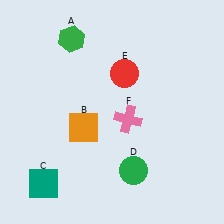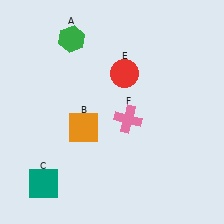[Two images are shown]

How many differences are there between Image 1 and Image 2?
There is 1 difference between the two images.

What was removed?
The green circle (D) was removed in Image 2.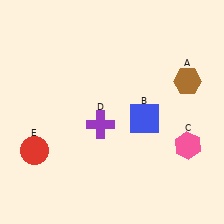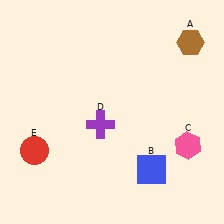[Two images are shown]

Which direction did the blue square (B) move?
The blue square (B) moved down.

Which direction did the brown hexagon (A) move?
The brown hexagon (A) moved up.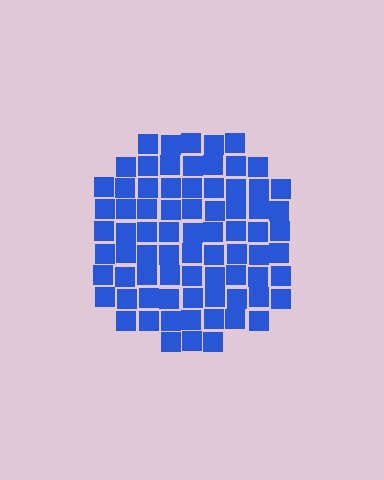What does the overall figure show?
The overall figure shows a circle.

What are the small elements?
The small elements are squares.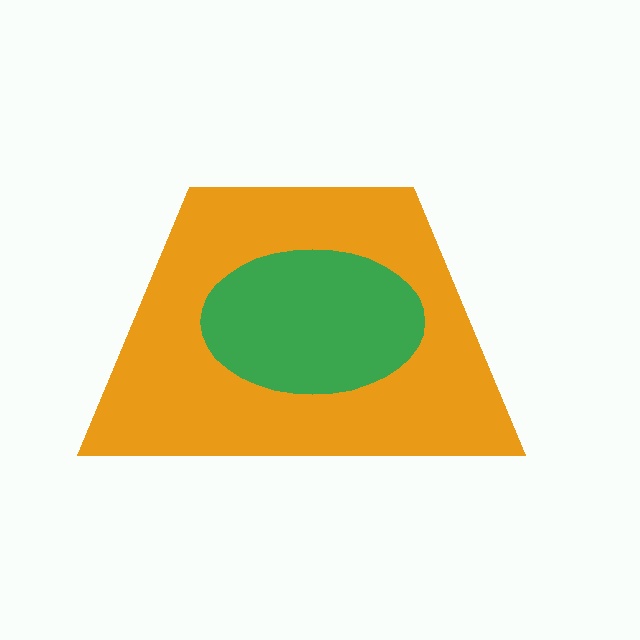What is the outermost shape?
The orange trapezoid.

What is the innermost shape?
The green ellipse.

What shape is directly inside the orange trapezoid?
The green ellipse.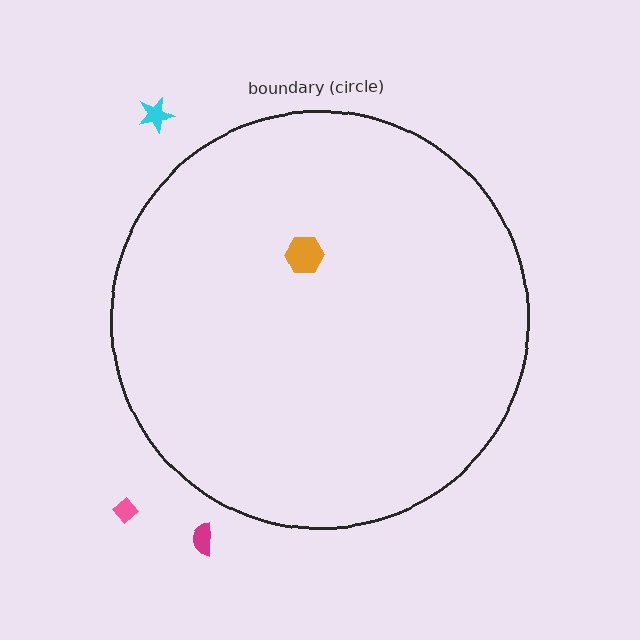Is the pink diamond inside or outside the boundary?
Outside.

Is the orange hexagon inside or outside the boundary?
Inside.